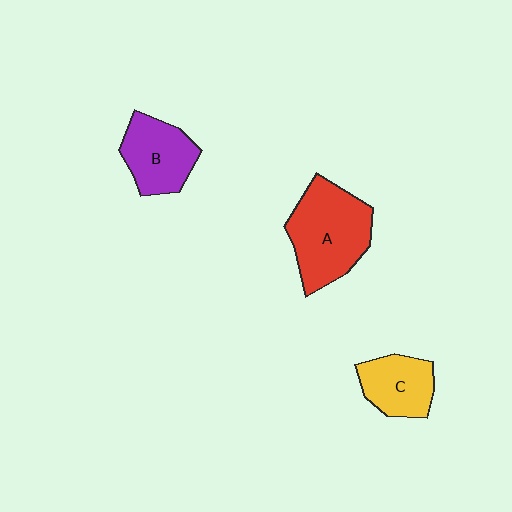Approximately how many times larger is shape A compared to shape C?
Approximately 1.7 times.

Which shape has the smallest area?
Shape C (yellow).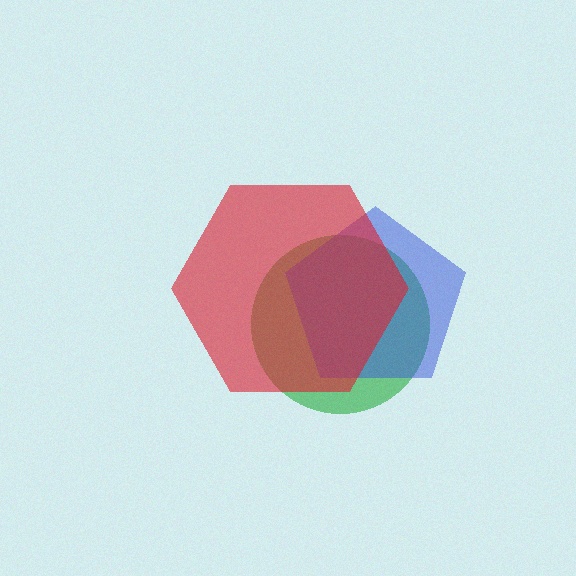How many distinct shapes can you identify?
There are 3 distinct shapes: a green circle, a blue pentagon, a red hexagon.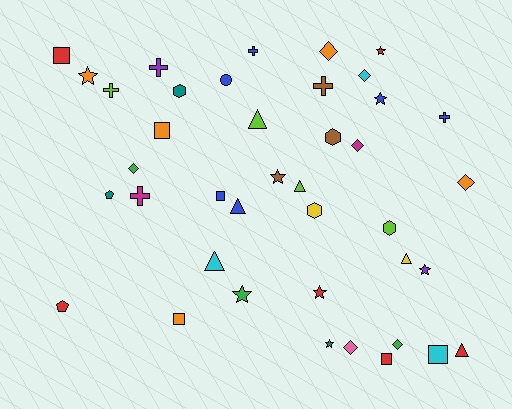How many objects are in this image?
There are 40 objects.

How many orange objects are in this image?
There are 5 orange objects.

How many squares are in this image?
There are 6 squares.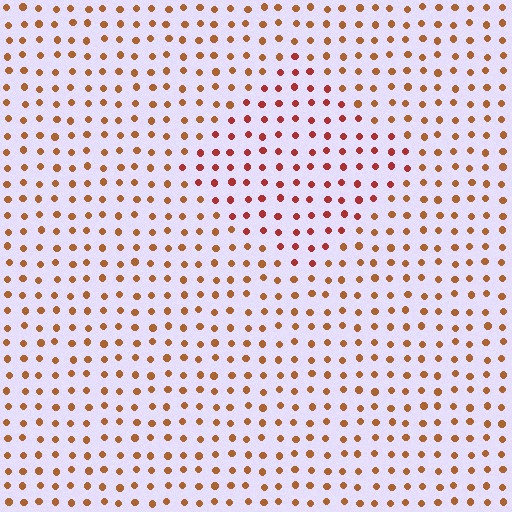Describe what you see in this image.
The image is filled with small brown elements in a uniform arrangement. A diamond-shaped region is visible where the elements are tinted to a slightly different hue, forming a subtle color boundary.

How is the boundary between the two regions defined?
The boundary is defined purely by a slight shift in hue (about 26 degrees). Spacing, size, and orientation are identical on both sides.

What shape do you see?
I see a diamond.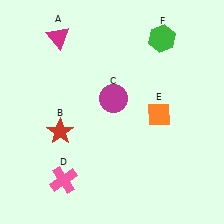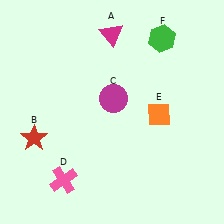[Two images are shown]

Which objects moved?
The objects that moved are: the magenta triangle (A), the red star (B).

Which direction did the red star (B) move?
The red star (B) moved left.